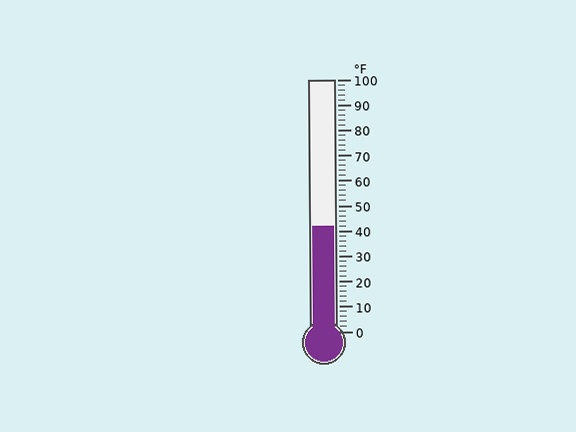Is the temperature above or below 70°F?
The temperature is below 70°F.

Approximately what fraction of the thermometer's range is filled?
The thermometer is filled to approximately 40% of its range.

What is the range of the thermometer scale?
The thermometer scale ranges from 0°F to 100°F.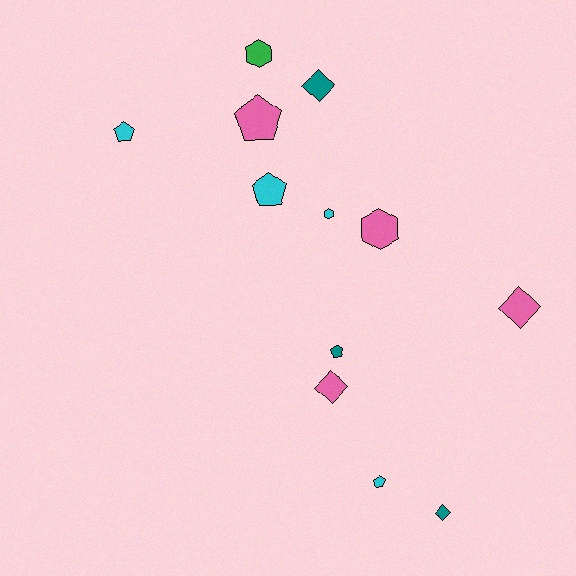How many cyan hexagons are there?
There is 1 cyan hexagon.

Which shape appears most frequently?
Pentagon, with 5 objects.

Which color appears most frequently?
Cyan, with 4 objects.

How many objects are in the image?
There are 12 objects.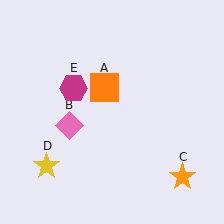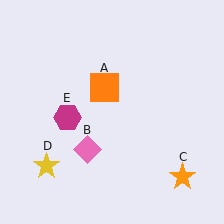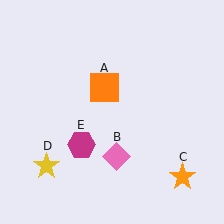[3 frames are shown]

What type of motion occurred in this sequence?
The pink diamond (object B), magenta hexagon (object E) rotated counterclockwise around the center of the scene.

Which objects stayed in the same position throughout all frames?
Orange square (object A) and orange star (object C) and yellow star (object D) remained stationary.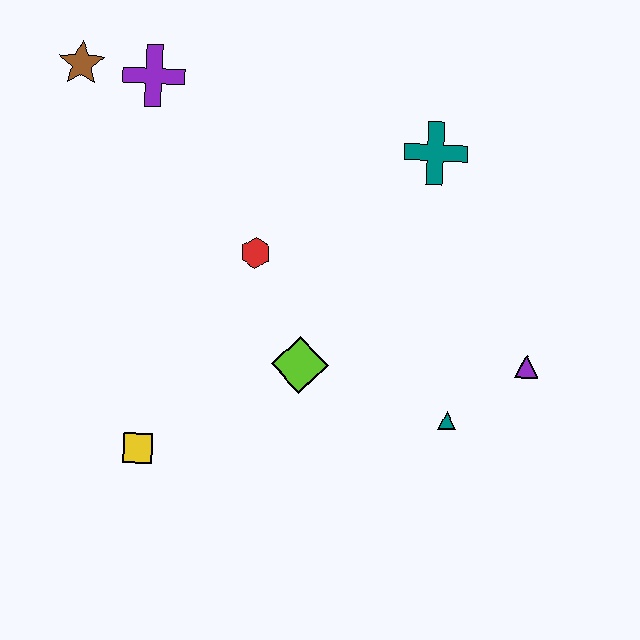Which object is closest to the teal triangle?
The purple triangle is closest to the teal triangle.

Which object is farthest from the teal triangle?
The brown star is farthest from the teal triangle.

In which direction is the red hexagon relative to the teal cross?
The red hexagon is to the left of the teal cross.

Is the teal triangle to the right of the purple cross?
Yes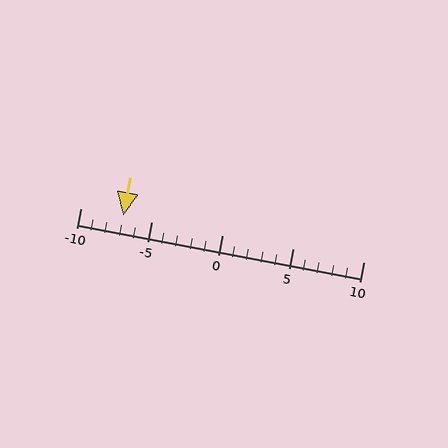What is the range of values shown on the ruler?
The ruler shows values from -10 to 10.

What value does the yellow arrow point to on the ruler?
The yellow arrow points to approximately -7.